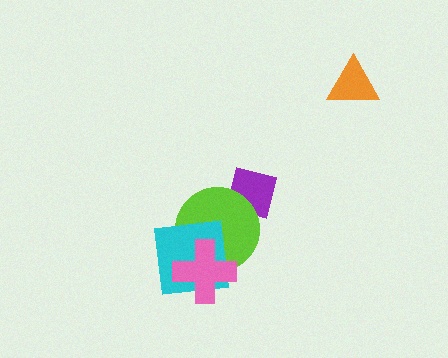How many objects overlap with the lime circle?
3 objects overlap with the lime circle.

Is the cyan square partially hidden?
Yes, it is partially covered by another shape.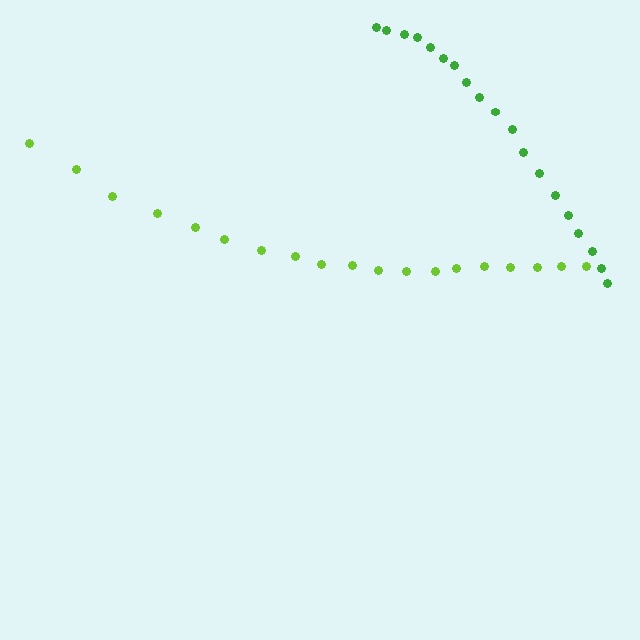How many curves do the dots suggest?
There are 2 distinct paths.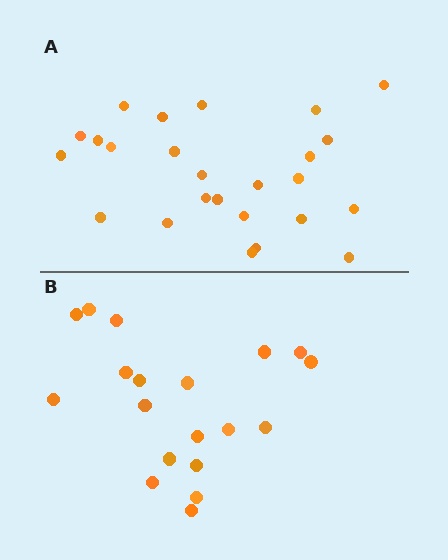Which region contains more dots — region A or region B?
Region A (the top region) has more dots.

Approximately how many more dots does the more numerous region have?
Region A has about 6 more dots than region B.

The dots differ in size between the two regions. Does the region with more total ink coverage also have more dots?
No. Region B has more total ink coverage because its dots are larger, but region A actually contains more individual dots. Total area can be misleading — the number of items is what matters here.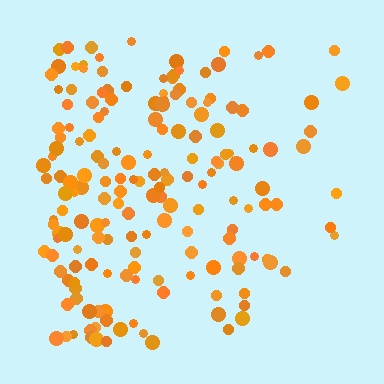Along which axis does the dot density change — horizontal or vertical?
Horizontal.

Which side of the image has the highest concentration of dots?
The left.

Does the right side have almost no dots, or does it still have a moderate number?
Still a moderate number, just noticeably fewer than the left.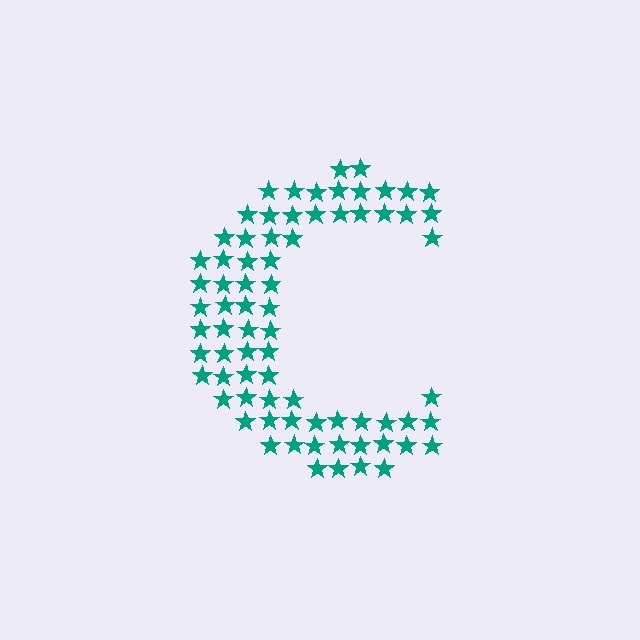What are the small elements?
The small elements are stars.